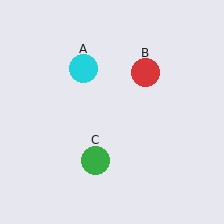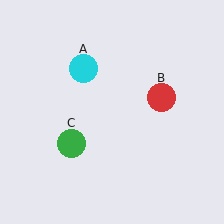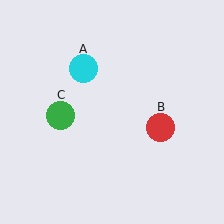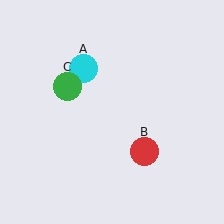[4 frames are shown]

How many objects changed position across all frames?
2 objects changed position: red circle (object B), green circle (object C).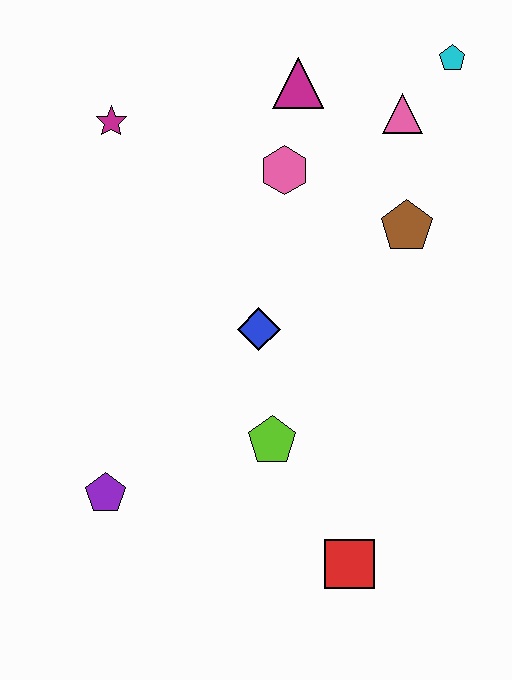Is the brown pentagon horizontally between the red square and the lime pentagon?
No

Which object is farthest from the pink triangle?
The purple pentagon is farthest from the pink triangle.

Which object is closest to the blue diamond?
The lime pentagon is closest to the blue diamond.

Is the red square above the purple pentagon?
No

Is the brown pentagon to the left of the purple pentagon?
No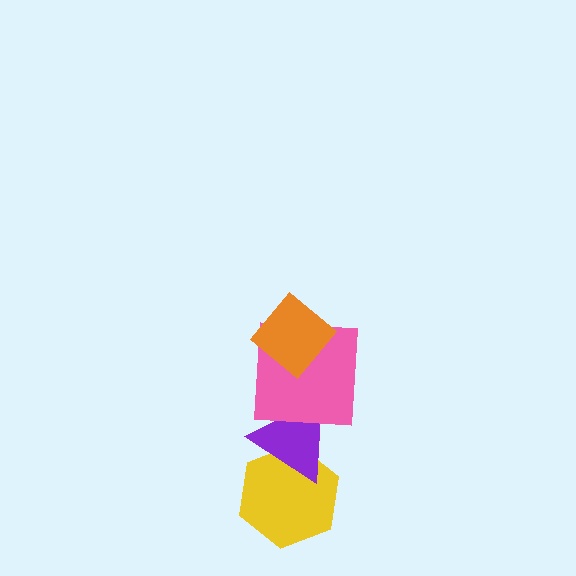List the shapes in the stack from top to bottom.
From top to bottom: the orange diamond, the pink square, the purple triangle, the yellow hexagon.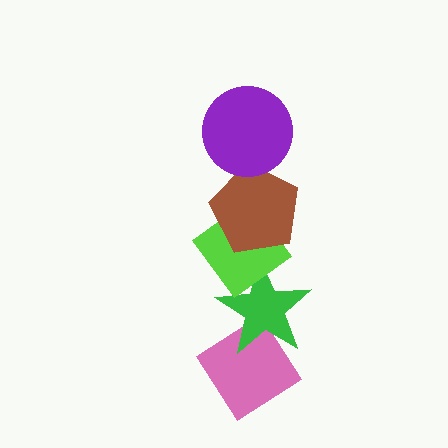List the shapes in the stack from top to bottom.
From top to bottom: the purple circle, the brown pentagon, the lime diamond, the green star, the pink diamond.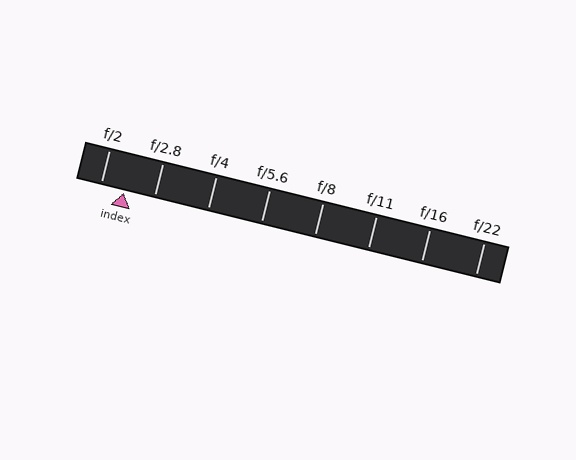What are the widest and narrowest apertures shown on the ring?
The widest aperture shown is f/2 and the narrowest is f/22.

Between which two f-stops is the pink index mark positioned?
The index mark is between f/2 and f/2.8.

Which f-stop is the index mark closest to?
The index mark is closest to f/2.